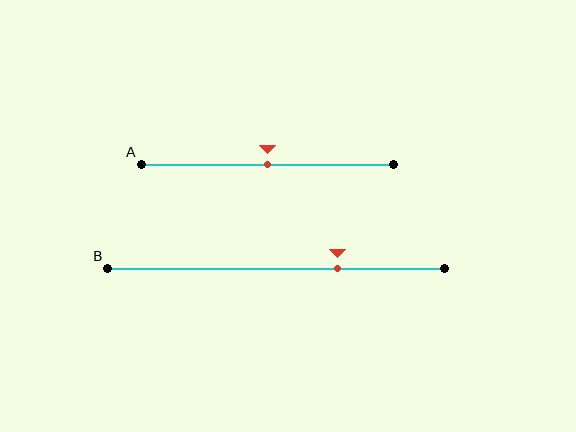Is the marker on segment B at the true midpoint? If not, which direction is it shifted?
No, the marker on segment B is shifted to the right by about 18% of the segment length.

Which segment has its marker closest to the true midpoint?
Segment A has its marker closest to the true midpoint.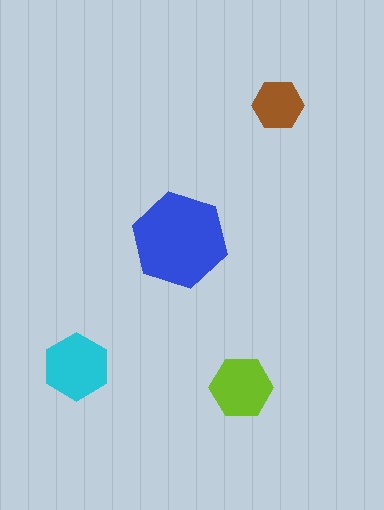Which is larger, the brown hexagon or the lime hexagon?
The lime one.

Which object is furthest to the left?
The cyan hexagon is leftmost.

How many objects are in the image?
There are 4 objects in the image.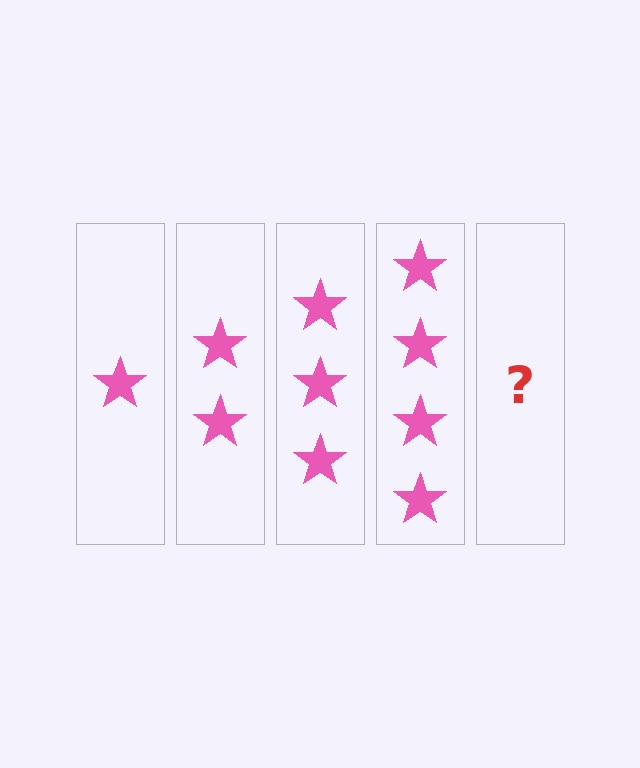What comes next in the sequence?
The next element should be 5 stars.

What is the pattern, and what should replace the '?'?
The pattern is that each step adds one more star. The '?' should be 5 stars.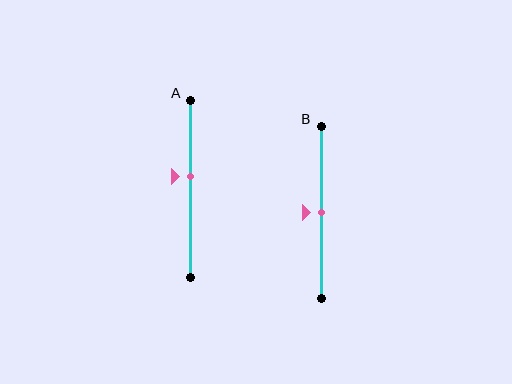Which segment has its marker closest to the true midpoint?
Segment B has its marker closest to the true midpoint.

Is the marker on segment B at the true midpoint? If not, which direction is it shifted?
Yes, the marker on segment B is at the true midpoint.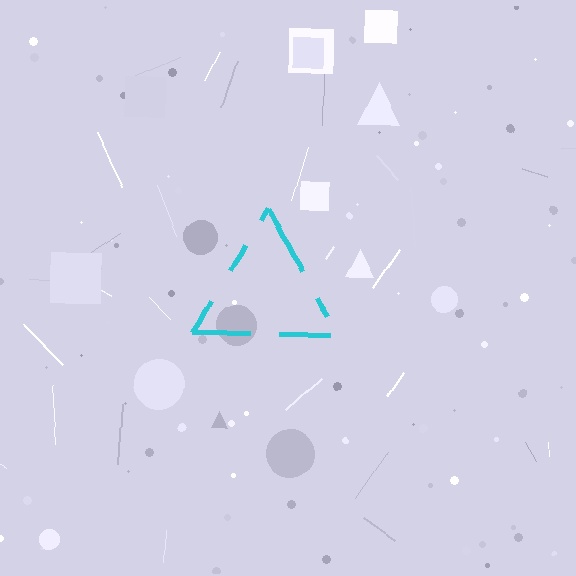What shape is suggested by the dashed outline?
The dashed outline suggests a triangle.